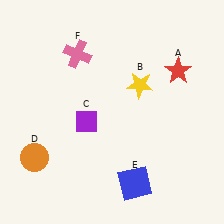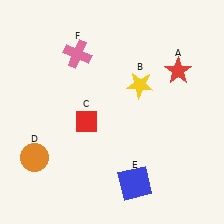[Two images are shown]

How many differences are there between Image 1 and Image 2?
There is 1 difference between the two images.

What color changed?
The diamond (C) changed from purple in Image 1 to red in Image 2.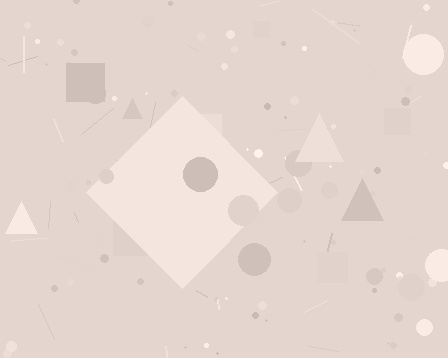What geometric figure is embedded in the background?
A diamond is embedded in the background.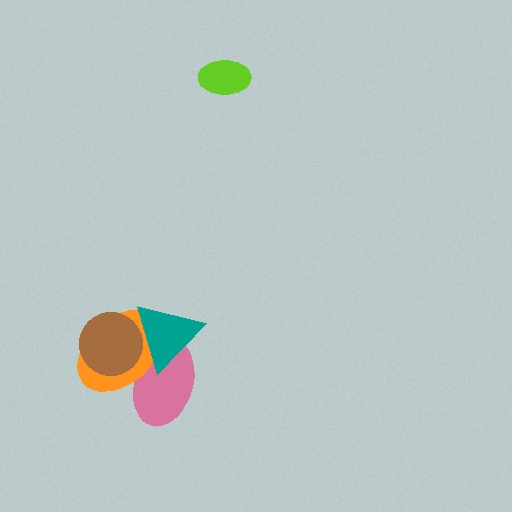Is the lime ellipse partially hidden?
No, no other shape covers it.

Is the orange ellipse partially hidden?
Yes, it is partially covered by another shape.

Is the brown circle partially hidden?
Yes, it is partially covered by another shape.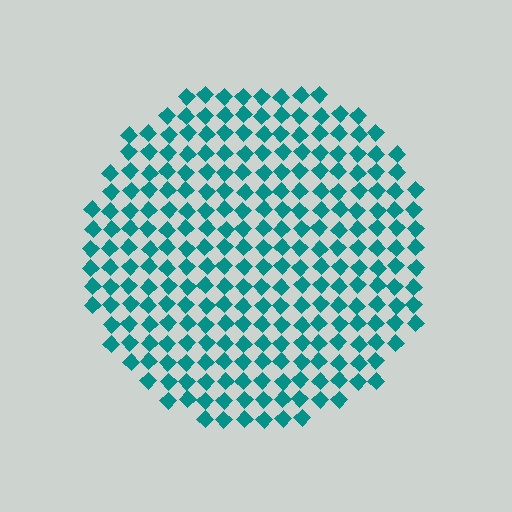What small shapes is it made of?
It is made of small diamonds.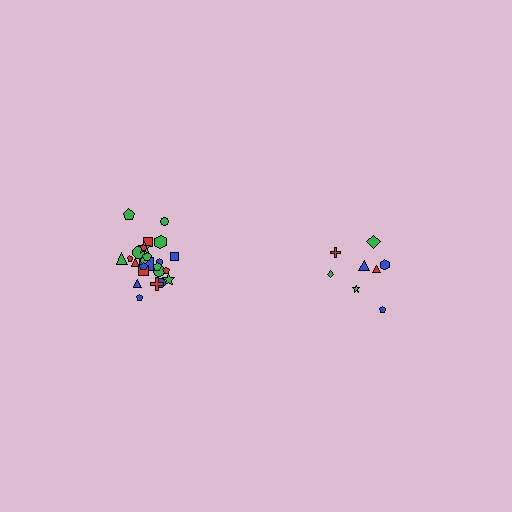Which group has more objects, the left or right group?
The left group.